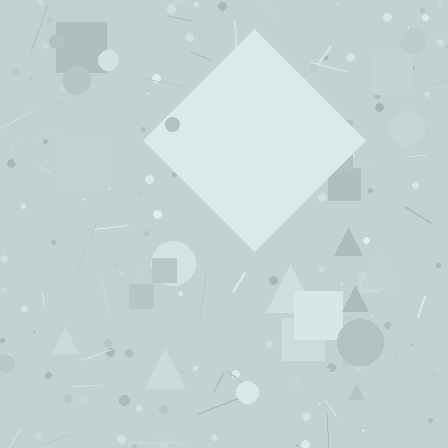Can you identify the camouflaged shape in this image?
The camouflaged shape is a diamond.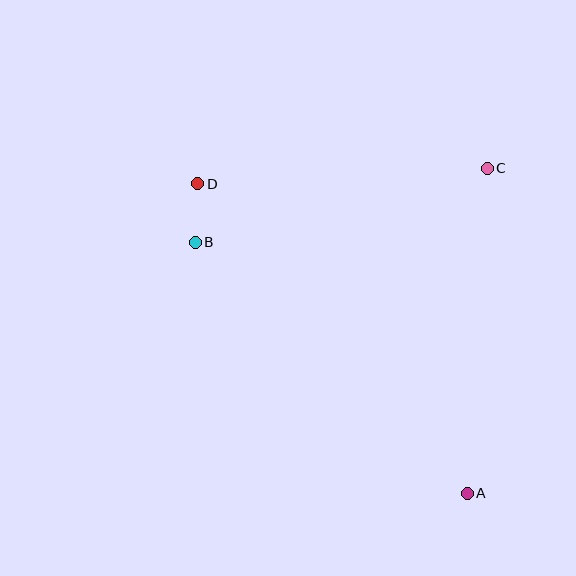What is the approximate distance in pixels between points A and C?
The distance between A and C is approximately 326 pixels.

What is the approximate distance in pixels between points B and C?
The distance between B and C is approximately 302 pixels.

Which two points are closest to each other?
Points B and D are closest to each other.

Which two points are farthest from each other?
Points A and D are farthest from each other.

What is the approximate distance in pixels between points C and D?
The distance between C and D is approximately 290 pixels.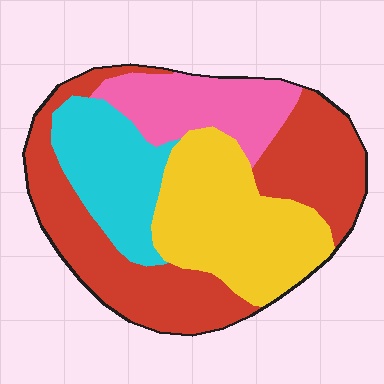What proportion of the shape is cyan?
Cyan takes up about one sixth (1/6) of the shape.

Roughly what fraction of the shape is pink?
Pink covers roughly 15% of the shape.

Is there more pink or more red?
Red.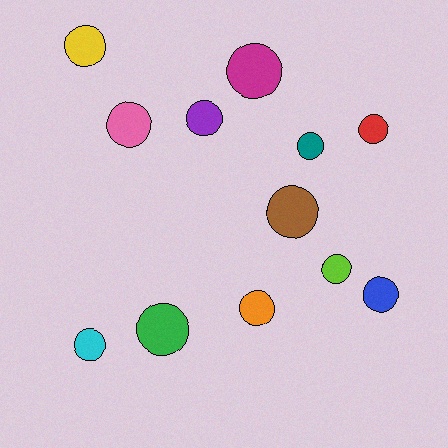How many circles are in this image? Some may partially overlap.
There are 12 circles.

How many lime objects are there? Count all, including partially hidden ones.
There is 1 lime object.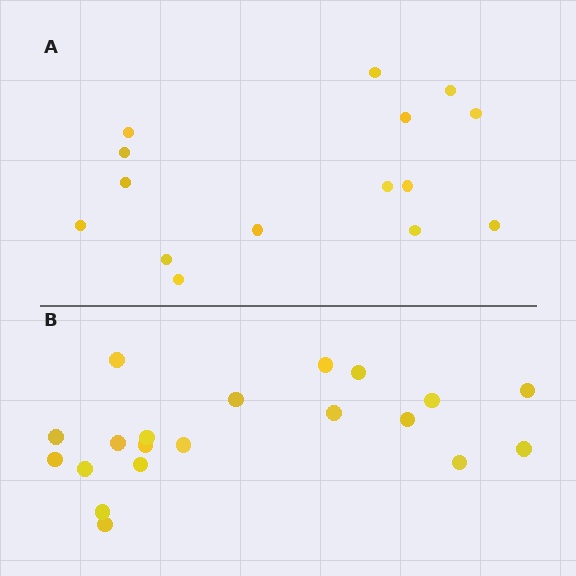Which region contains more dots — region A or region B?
Region B (the bottom region) has more dots.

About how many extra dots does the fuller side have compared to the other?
Region B has about 5 more dots than region A.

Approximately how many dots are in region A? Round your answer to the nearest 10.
About 20 dots. (The exact count is 15, which rounds to 20.)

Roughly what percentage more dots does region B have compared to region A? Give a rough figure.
About 35% more.